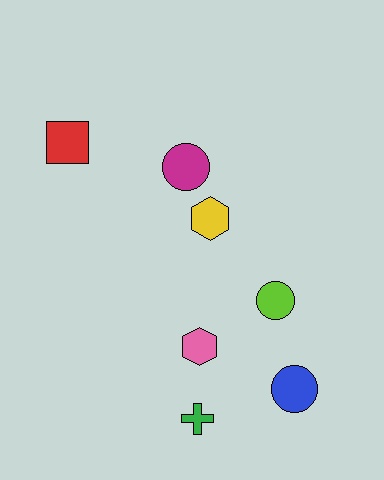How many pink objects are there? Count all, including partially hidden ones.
There is 1 pink object.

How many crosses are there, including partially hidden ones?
There is 1 cross.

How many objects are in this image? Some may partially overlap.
There are 7 objects.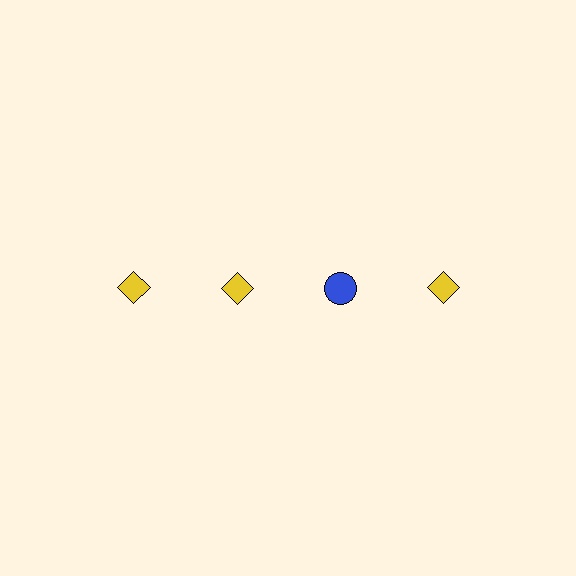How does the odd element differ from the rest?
It differs in both color (blue instead of yellow) and shape (circle instead of diamond).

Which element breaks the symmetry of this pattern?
The blue circle in the top row, center column breaks the symmetry. All other shapes are yellow diamonds.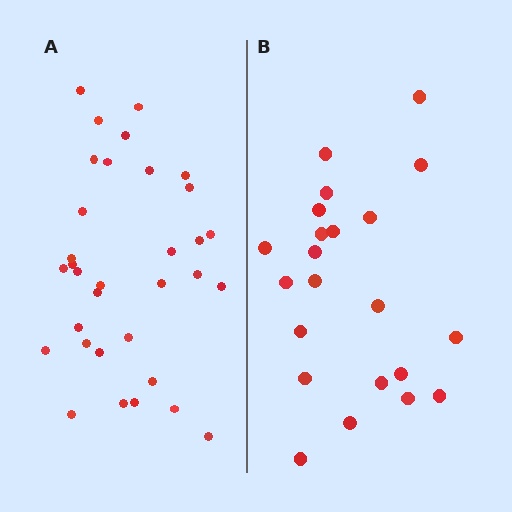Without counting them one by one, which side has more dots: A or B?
Region A (the left region) has more dots.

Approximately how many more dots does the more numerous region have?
Region A has roughly 12 or so more dots than region B.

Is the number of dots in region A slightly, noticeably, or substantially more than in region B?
Region A has substantially more. The ratio is roughly 1.5 to 1.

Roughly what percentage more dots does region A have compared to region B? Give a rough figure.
About 50% more.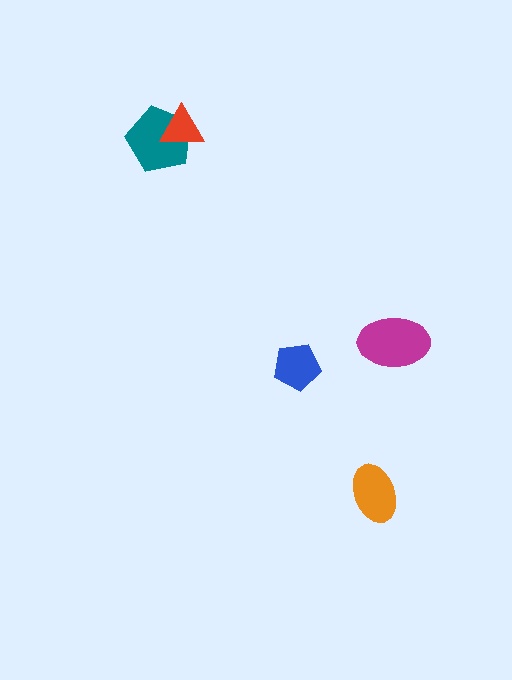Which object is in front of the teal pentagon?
The red triangle is in front of the teal pentagon.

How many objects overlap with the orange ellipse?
0 objects overlap with the orange ellipse.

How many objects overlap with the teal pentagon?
1 object overlaps with the teal pentagon.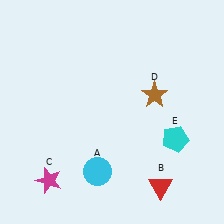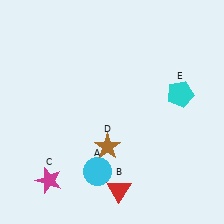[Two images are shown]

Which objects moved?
The objects that moved are: the red triangle (B), the brown star (D), the cyan pentagon (E).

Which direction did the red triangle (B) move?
The red triangle (B) moved left.